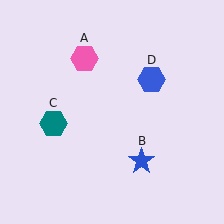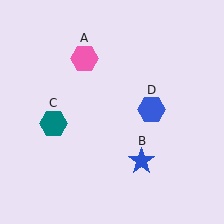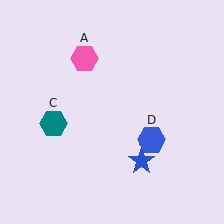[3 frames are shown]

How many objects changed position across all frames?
1 object changed position: blue hexagon (object D).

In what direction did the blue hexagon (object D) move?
The blue hexagon (object D) moved down.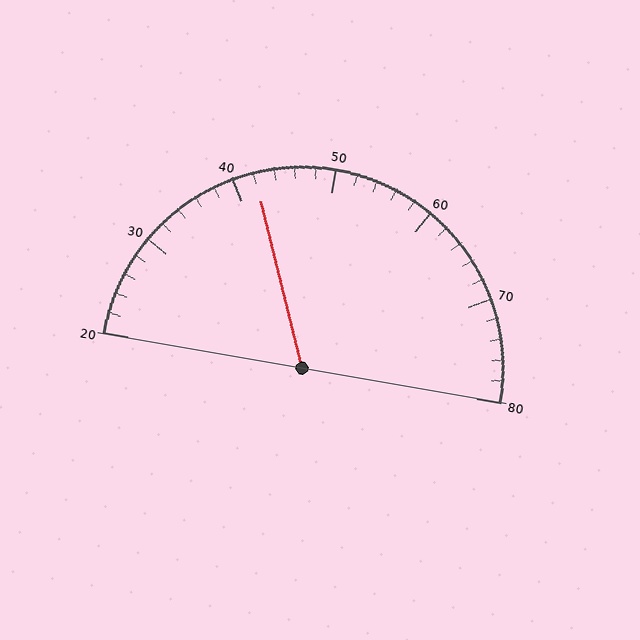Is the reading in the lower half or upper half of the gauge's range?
The reading is in the lower half of the range (20 to 80).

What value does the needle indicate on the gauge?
The needle indicates approximately 42.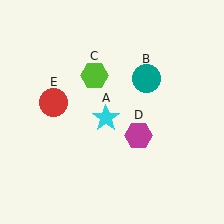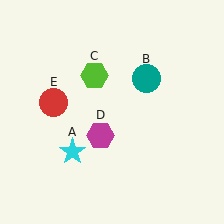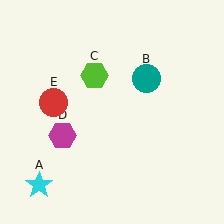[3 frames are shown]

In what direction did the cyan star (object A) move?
The cyan star (object A) moved down and to the left.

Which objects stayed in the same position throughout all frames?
Teal circle (object B) and lime hexagon (object C) and red circle (object E) remained stationary.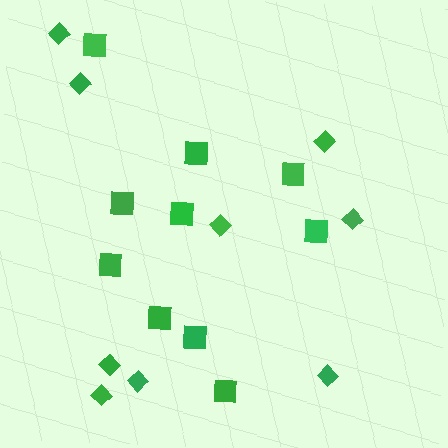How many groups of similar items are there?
There are 2 groups: one group of squares (10) and one group of diamonds (9).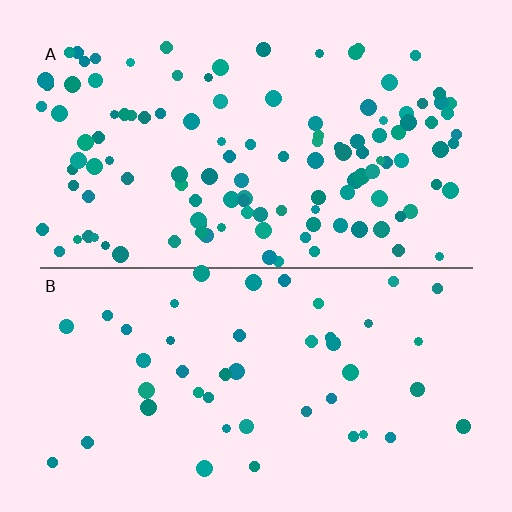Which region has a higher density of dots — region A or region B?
A (the top).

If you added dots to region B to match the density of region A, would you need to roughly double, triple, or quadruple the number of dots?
Approximately triple.